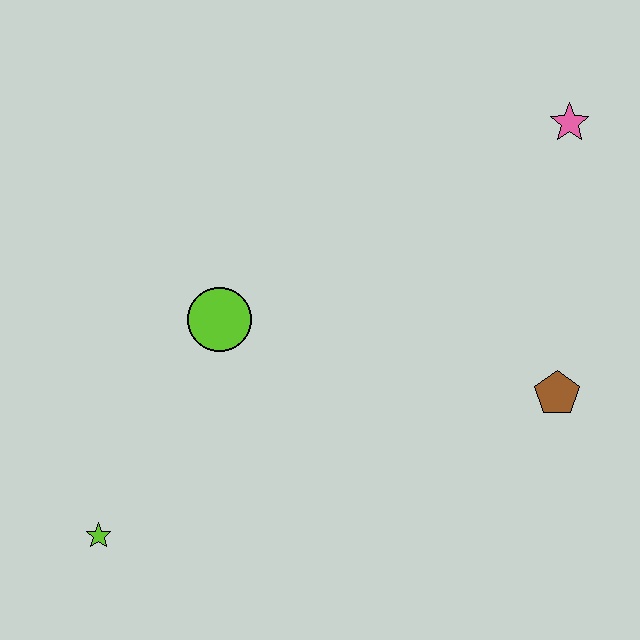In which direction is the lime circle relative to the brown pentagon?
The lime circle is to the left of the brown pentagon.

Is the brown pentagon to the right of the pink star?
No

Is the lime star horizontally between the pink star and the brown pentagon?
No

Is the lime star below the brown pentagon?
Yes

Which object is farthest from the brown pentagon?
The lime star is farthest from the brown pentagon.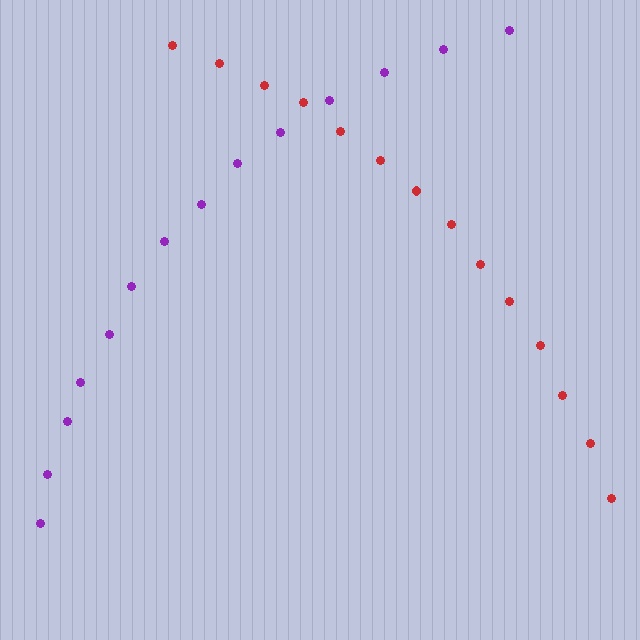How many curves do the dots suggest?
There are 2 distinct paths.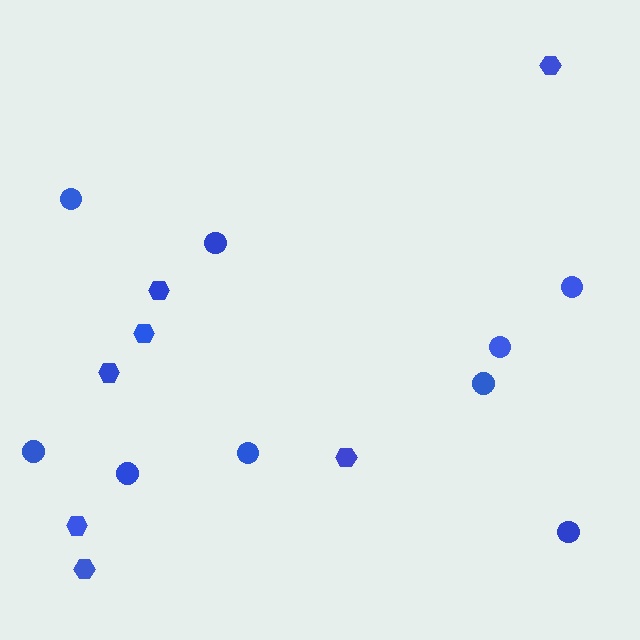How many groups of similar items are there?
There are 2 groups: one group of circles (9) and one group of hexagons (7).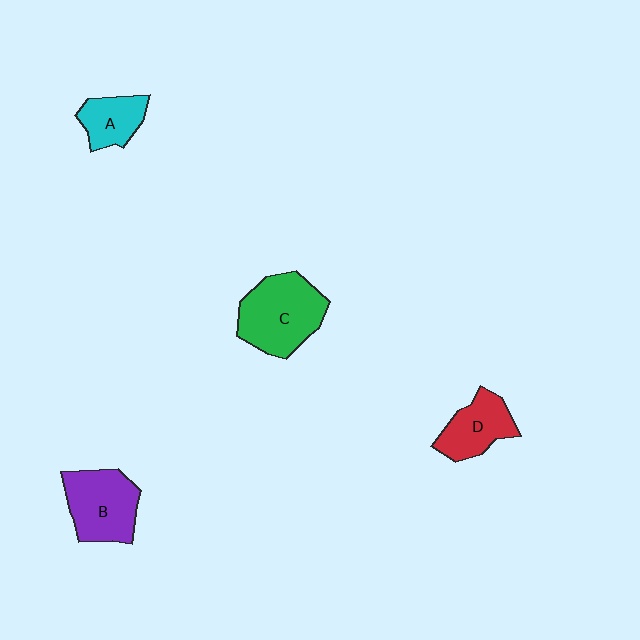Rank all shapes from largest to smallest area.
From largest to smallest: C (green), B (purple), D (red), A (cyan).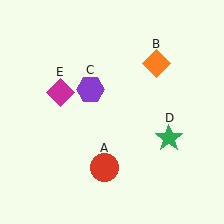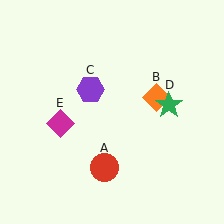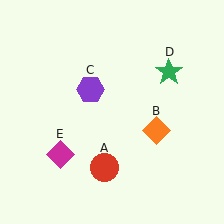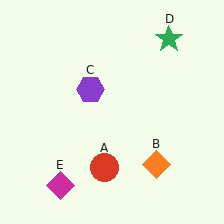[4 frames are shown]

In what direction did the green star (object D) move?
The green star (object D) moved up.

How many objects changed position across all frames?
3 objects changed position: orange diamond (object B), green star (object D), magenta diamond (object E).